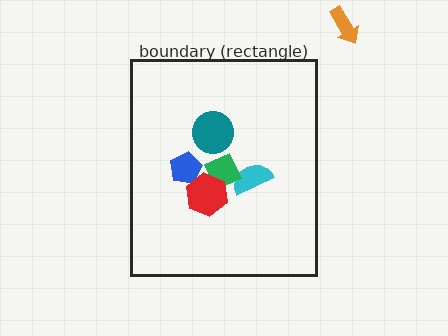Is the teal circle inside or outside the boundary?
Inside.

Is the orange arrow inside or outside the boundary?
Outside.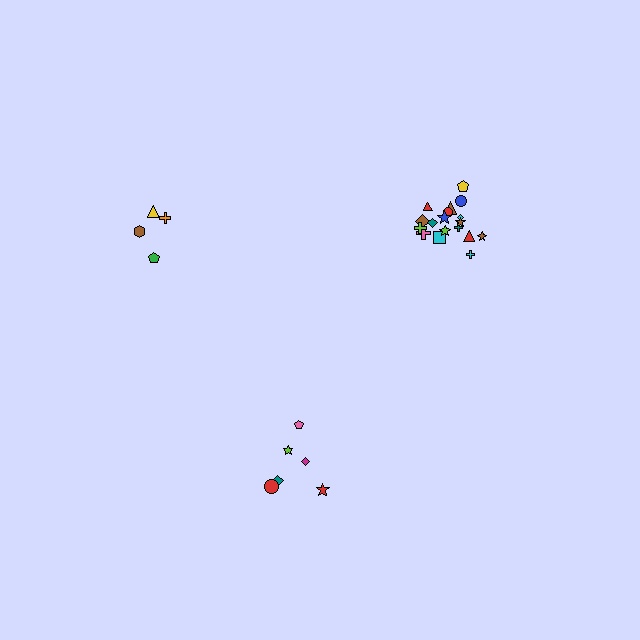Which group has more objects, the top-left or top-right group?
The top-right group.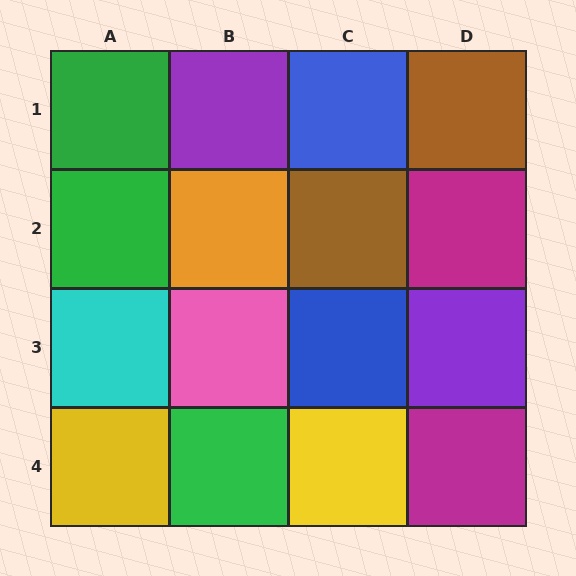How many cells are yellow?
2 cells are yellow.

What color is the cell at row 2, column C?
Brown.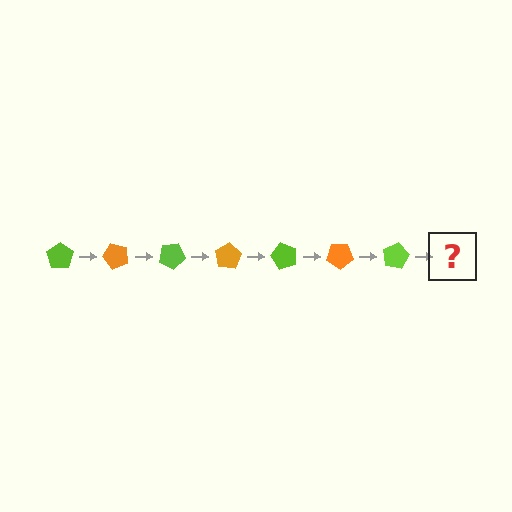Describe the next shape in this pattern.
It should be an orange pentagon, rotated 350 degrees from the start.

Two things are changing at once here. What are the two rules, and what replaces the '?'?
The two rules are that it rotates 50 degrees each step and the color cycles through lime and orange. The '?' should be an orange pentagon, rotated 350 degrees from the start.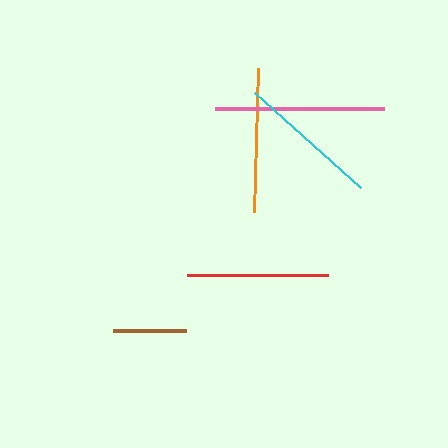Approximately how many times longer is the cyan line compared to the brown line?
The cyan line is approximately 1.9 times the length of the brown line.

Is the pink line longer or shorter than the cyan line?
The pink line is longer than the cyan line.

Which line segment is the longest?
The pink line is the longest at approximately 169 pixels.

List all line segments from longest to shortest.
From longest to shortest: pink, orange, cyan, red, brown.